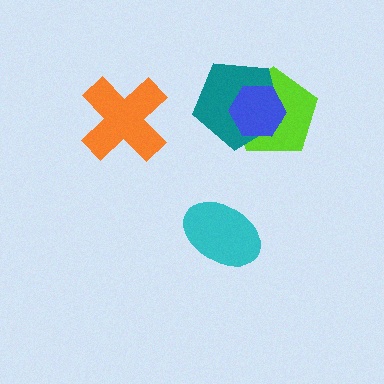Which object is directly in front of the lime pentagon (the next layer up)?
The teal pentagon is directly in front of the lime pentagon.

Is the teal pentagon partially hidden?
Yes, it is partially covered by another shape.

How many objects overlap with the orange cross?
0 objects overlap with the orange cross.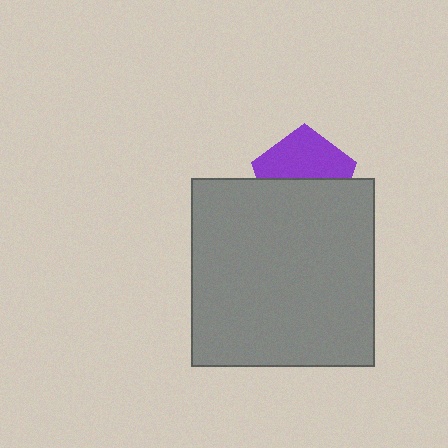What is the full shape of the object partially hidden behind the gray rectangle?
The partially hidden object is a purple pentagon.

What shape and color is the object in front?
The object in front is a gray rectangle.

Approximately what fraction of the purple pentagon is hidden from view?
Roughly 51% of the purple pentagon is hidden behind the gray rectangle.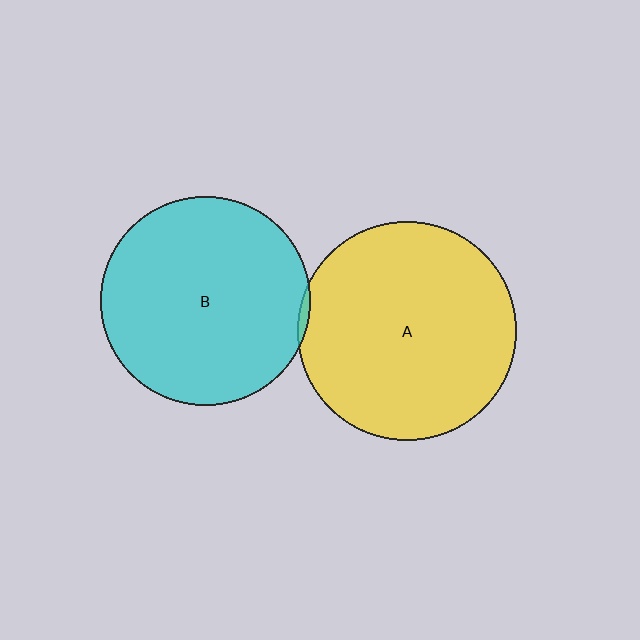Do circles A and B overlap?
Yes.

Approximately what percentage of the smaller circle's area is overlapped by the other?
Approximately 5%.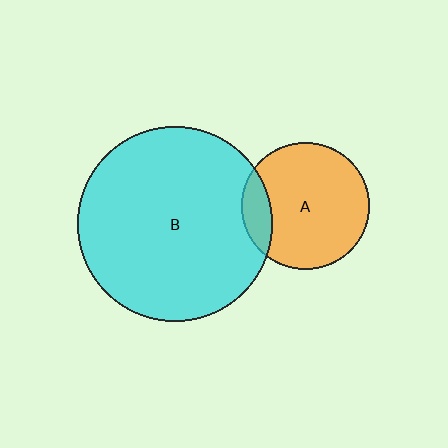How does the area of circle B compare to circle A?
Approximately 2.3 times.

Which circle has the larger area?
Circle B (cyan).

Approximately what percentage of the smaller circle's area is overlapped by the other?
Approximately 15%.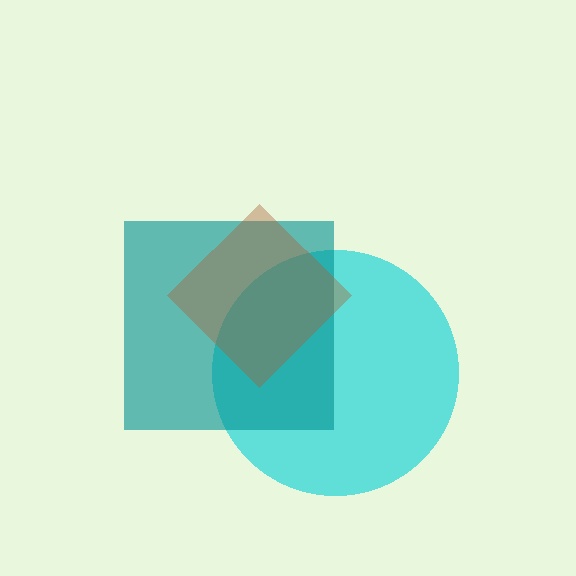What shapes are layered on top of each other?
The layered shapes are: a cyan circle, a teal square, a brown diamond.